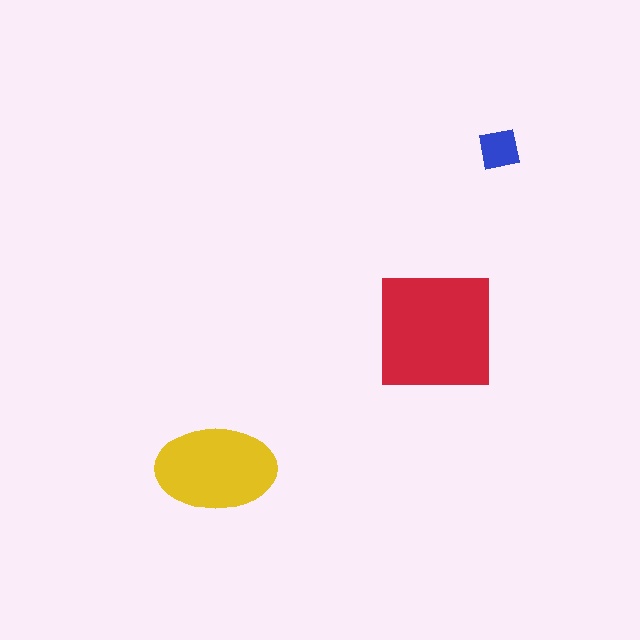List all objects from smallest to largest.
The blue square, the yellow ellipse, the red square.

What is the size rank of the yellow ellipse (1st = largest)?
2nd.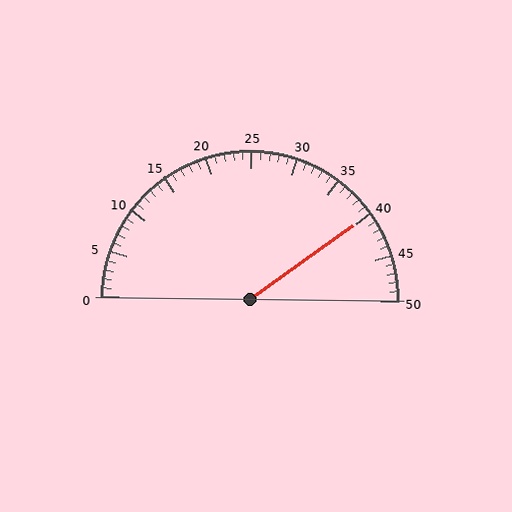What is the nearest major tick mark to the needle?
The nearest major tick mark is 40.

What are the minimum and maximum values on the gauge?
The gauge ranges from 0 to 50.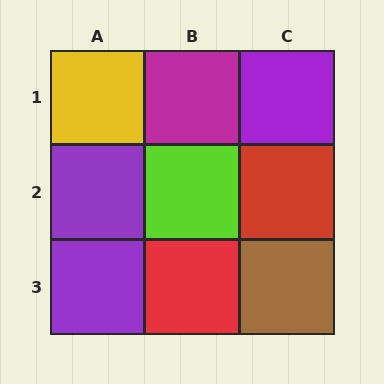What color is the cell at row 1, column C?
Purple.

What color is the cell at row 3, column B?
Red.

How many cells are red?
2 cells are red.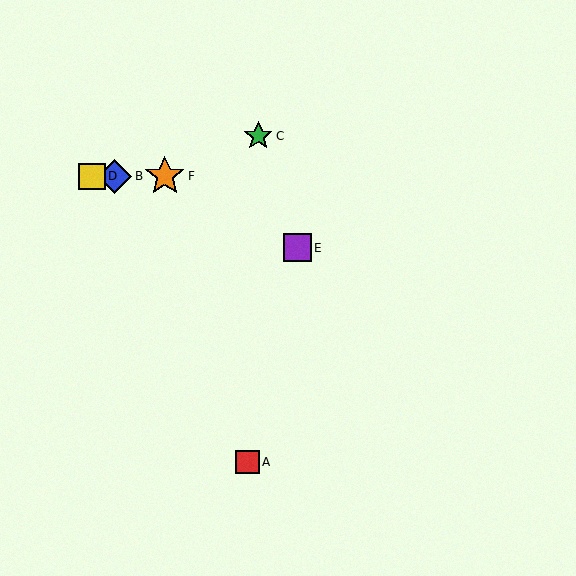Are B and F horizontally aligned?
Yes, both are at y≈176.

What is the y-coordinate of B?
Object B is at y≈176.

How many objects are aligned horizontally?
3 objects (B, D, F) are aligned horizontally.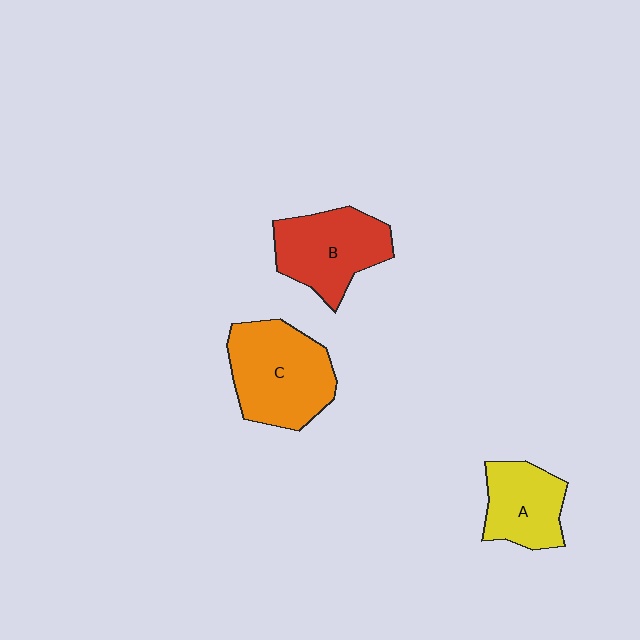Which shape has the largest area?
Shape C (orange).